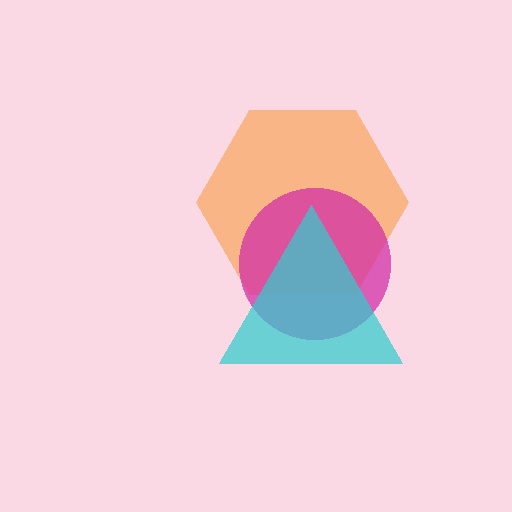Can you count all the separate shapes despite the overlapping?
Yes, there are 3 separate shapes.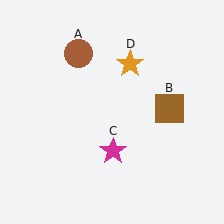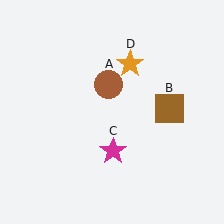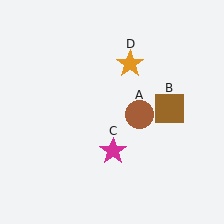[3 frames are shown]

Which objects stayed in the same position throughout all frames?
Brown square (object B) and magenta star (object C) and orange star (object D) remained stationary.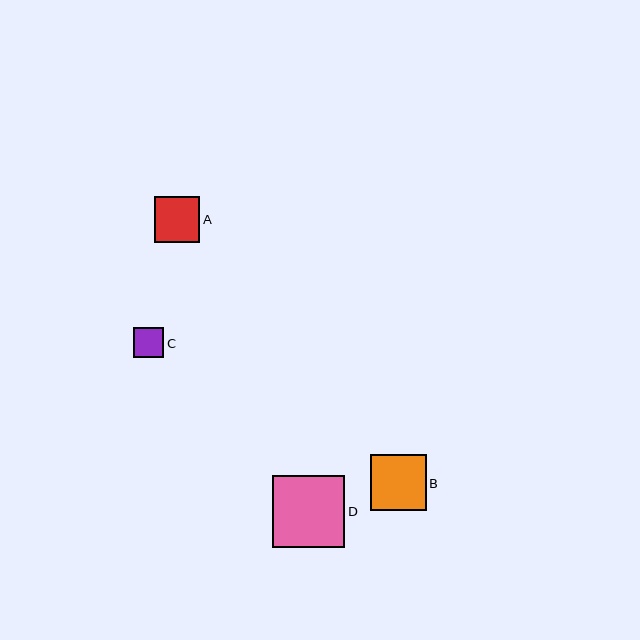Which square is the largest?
Square D is the largest with a size of approximately 72 pixels.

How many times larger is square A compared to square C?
Square A is approximately 1.5 times the size of square C.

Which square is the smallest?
Square C is the smallest with a size of approximately 30 pixels.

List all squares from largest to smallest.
From largest to smallest: D, B, A, C.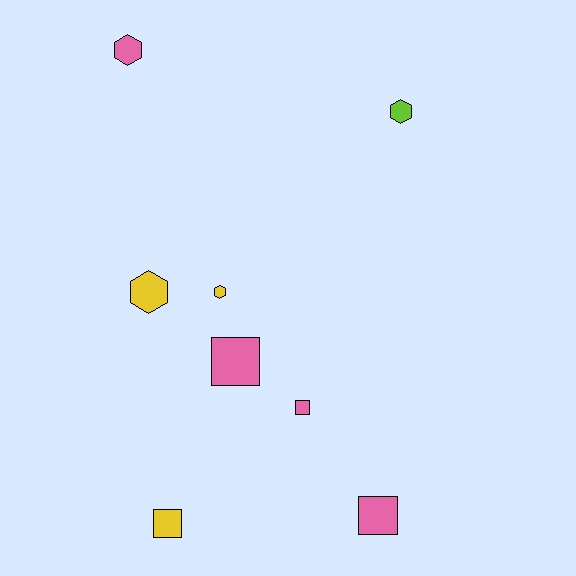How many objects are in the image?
There are 8 objects.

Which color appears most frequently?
Pink, with 4 objects.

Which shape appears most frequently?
Hexagon, with 4 objects.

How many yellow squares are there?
There is 1 yellow square.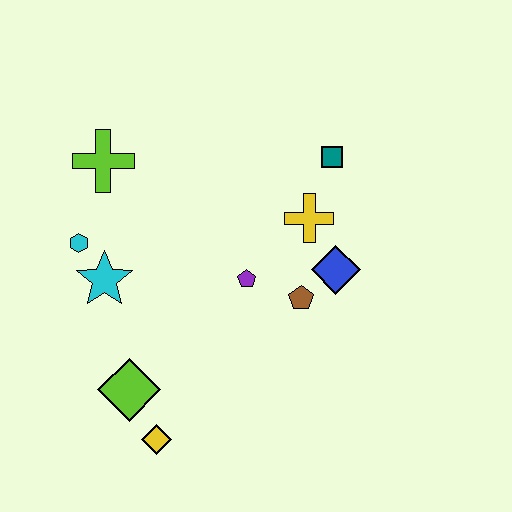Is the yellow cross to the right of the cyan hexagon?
Yes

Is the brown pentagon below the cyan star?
Yes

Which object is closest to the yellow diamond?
The lime diamond is closest to the yellow diamond.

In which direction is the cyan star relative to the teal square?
The cyan star is to the left of the teal square.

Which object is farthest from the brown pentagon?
The lime cross is farthest from the brown pentagon.